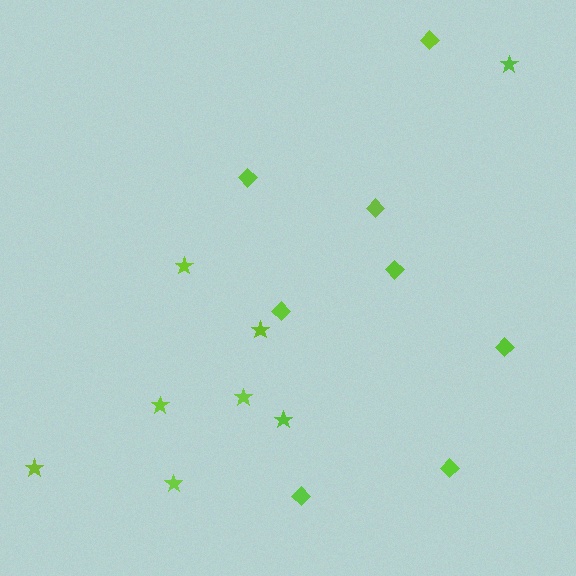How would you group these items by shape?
There are 2 groups: one group of diamonds (8) and one group of stars (8).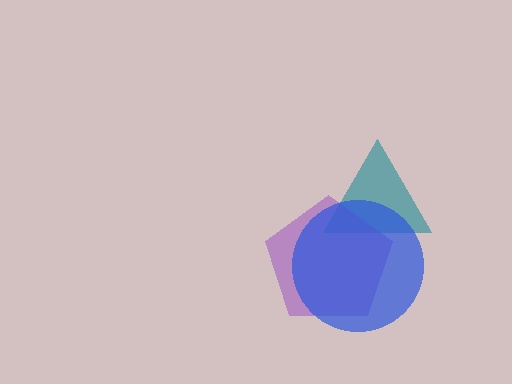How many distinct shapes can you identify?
There are 3 distinct shapes: a teal triangle, a purple pentagon, a blue circle.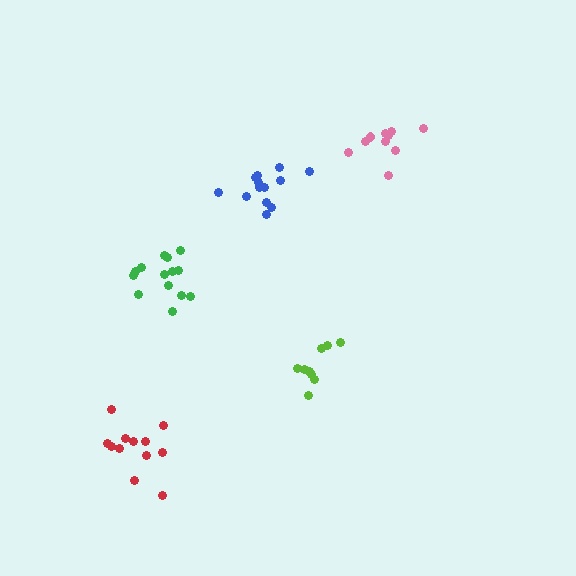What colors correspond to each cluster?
The clusters are colored: red, blue, lime, green, pink.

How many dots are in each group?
Group 1: 12 dots, Group 2: 13 dots, Group 3: 9 dots, Group 4: 14 dots, Group 5: 10 dots (58 total).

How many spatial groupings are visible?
There are 5 spatial groupings.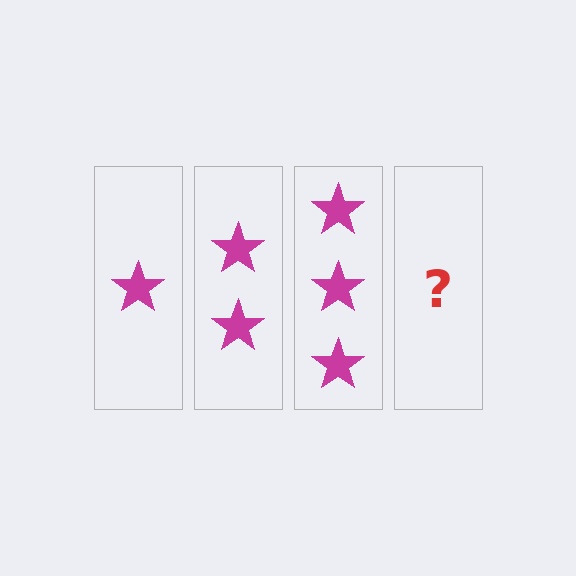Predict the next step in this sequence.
The next step is 4 stars.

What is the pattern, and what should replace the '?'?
The pattern is that each step adds one more star. The '?' should be 4 stars.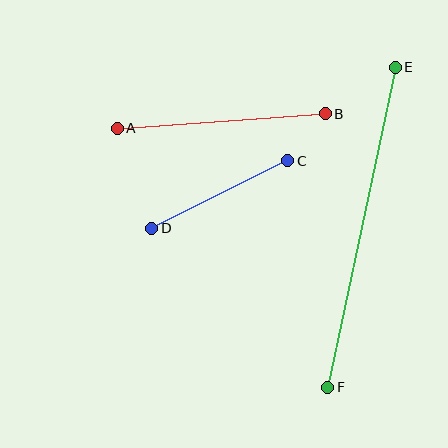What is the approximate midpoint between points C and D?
The midpoint is at approximately (220, 195) pixels.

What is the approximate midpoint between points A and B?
The midpoint is at approximately (221, 121) pixels.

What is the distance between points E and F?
The distance is approximately 327 pixels.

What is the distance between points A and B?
The distance is approximately 208 pixels.